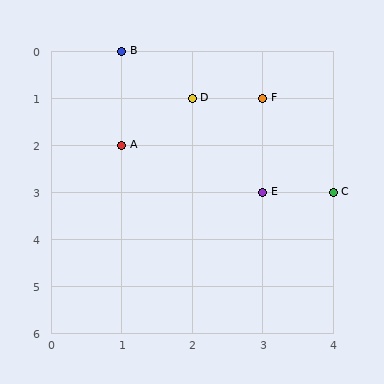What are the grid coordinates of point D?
Point D is at grid coordinates (2, 1).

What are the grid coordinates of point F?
Point F is at grid coordinates (3, 1).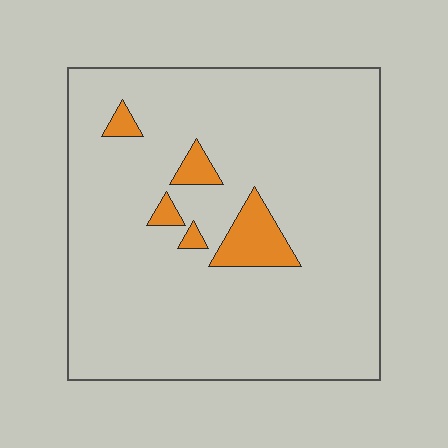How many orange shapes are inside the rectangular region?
5.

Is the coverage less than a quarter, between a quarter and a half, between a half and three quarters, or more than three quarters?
Less than a quarter.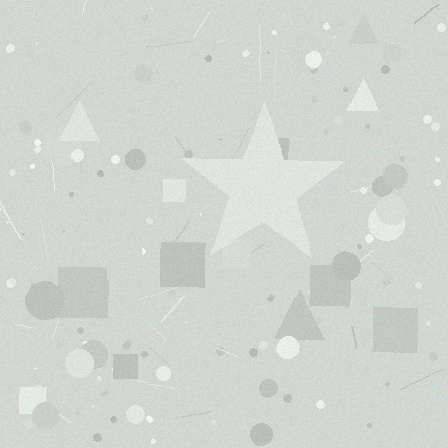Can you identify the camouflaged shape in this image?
The camouflaged shape is a star.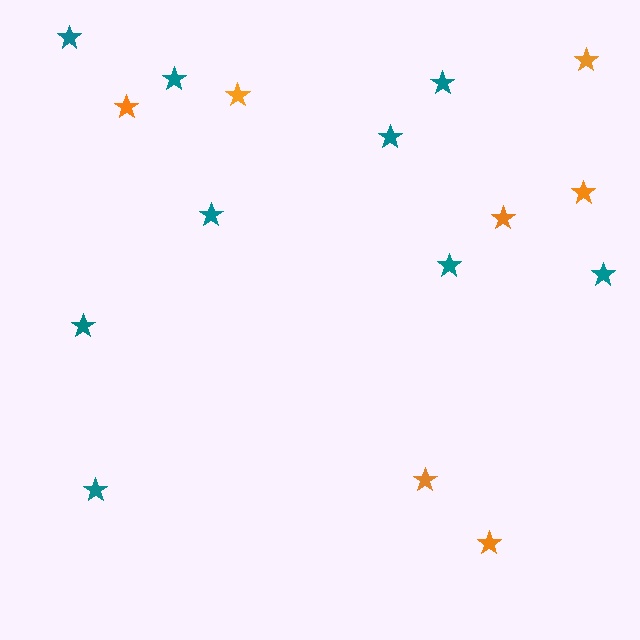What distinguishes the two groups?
There are 2 groups: one group of teal stars (9) and one group of orange stars (7).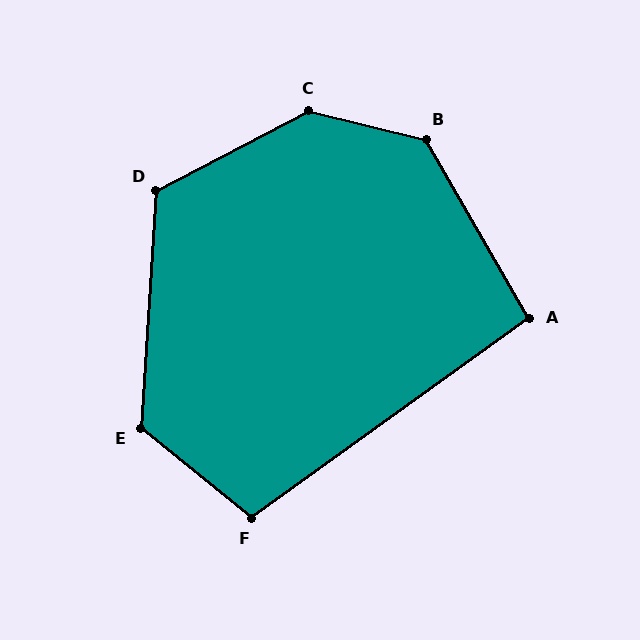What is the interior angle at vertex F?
Approximately 105 degrees (obtuse).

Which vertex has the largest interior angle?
C, at approximately 139 degrees.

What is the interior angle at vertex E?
Approximately 125 degrees (obtuse).